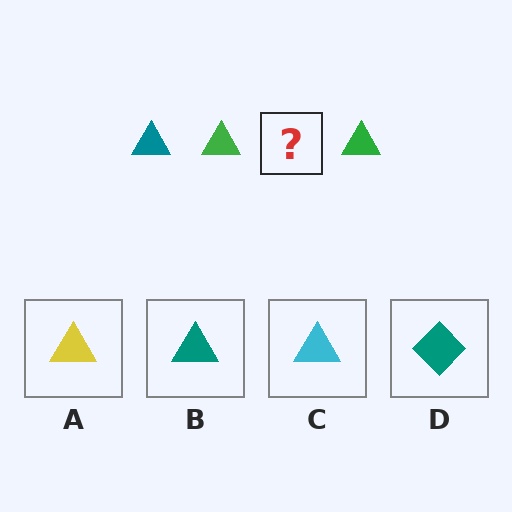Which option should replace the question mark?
Option B.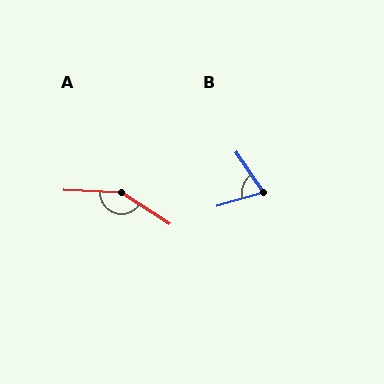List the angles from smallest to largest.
B (72°), A (149°).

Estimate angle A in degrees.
Approximately 149 degrees.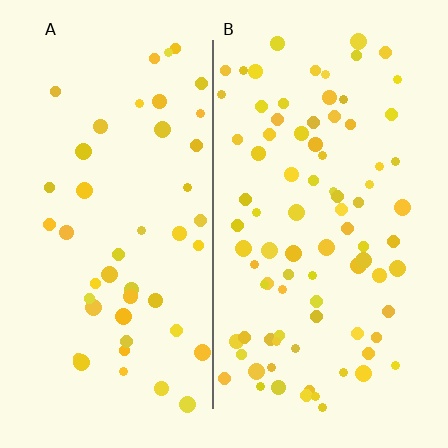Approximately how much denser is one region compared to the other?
Approximately 1.9× — region B over region A.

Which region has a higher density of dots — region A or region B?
B (the right).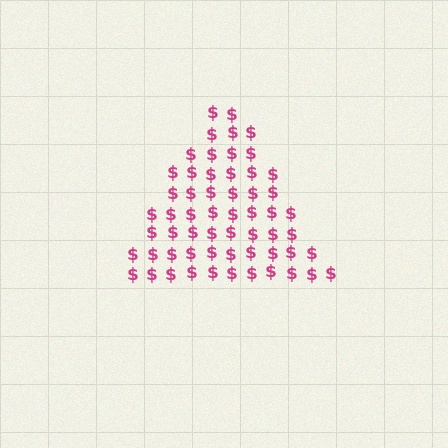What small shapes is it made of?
It is made of small dollar signs.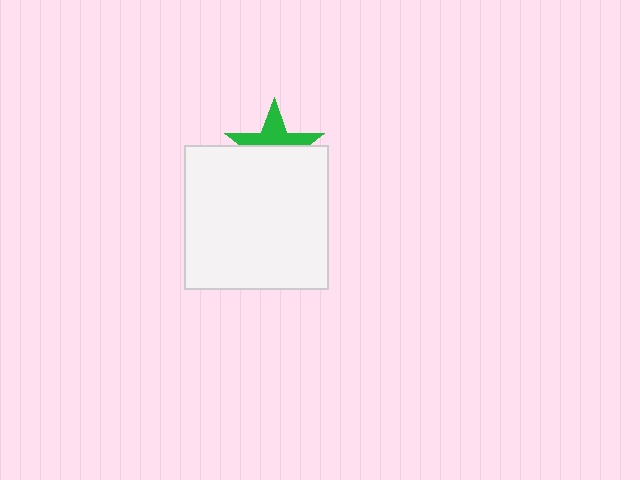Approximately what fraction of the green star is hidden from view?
Roughly 54% of the green star is hidden behind the white square.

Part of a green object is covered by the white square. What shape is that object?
It is a star.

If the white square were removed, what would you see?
You would see the complete green star.